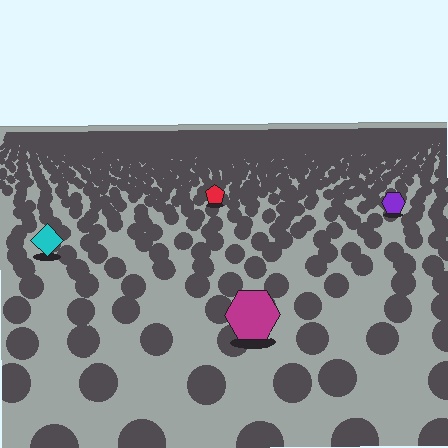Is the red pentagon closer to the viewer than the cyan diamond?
No. The cyan diamond is closer — you can tell from the texture gradient: the ground texture is coarser near it.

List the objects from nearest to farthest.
From nearest to farthest: the magenta hexagon, the cyan diamond, the purple hexagon, the red pentagon.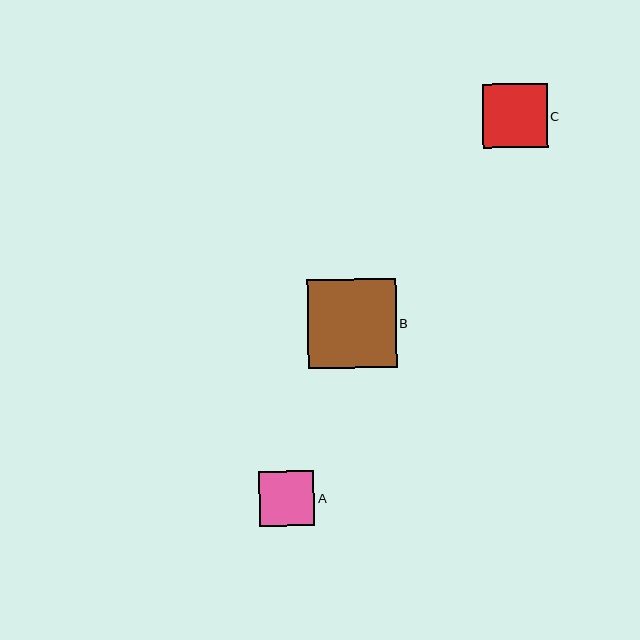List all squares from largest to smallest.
From largest to smallest: B, C, A.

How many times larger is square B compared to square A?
Square B is approximately 1.6 times the size of square A.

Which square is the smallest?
Square A is the smallest with a size of approximately 56 pixels.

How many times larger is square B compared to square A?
Square B is approximately 1.6 times the size of square A.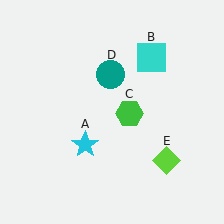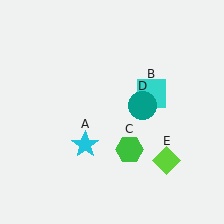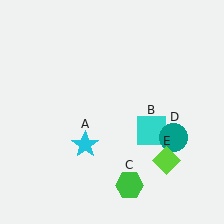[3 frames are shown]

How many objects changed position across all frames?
3 objects changed position: cyan square (object B), green hexagon (object C), teal circle (object D).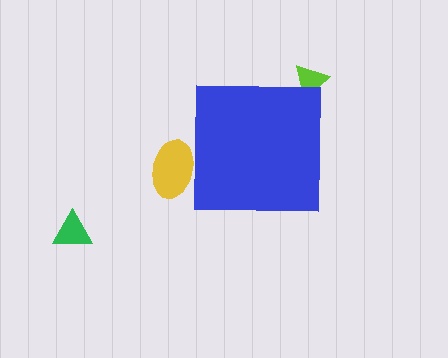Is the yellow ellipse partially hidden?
Yes, the yellow ellipse is partially hidden behind the blue square.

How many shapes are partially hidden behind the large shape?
2 shapes are partially hidden.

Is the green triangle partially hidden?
No, the green triangle is fully visible.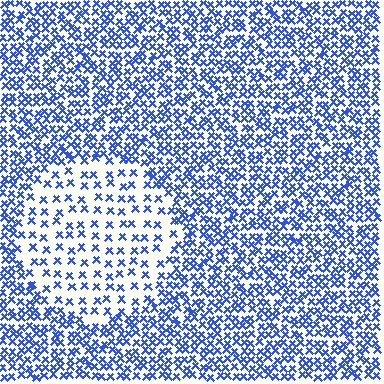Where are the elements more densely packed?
The elements are more densely packed outside the circle boundary.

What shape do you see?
I see a circle.